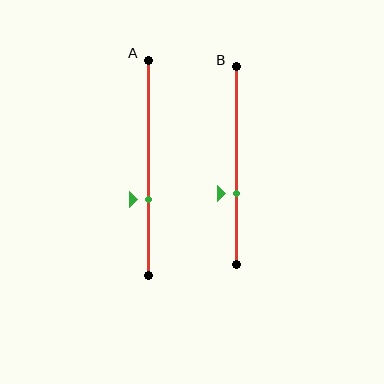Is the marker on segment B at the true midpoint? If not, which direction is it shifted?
No, the marker on segment B is shifted downward by about 14% of the segment length.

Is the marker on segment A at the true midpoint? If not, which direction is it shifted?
No, the marker on segment A is shifted downward by about 15% of the segment length.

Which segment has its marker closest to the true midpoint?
Segment B has its marker closest to the true midpoint.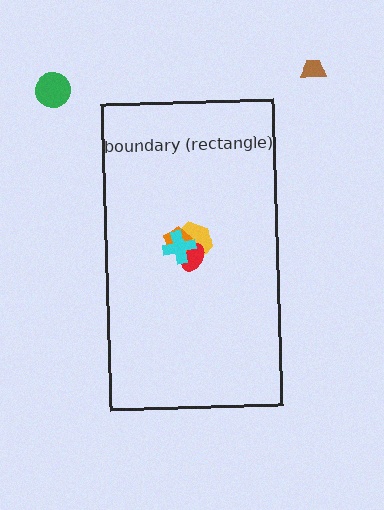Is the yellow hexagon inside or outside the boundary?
Inside.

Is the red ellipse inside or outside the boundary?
Inside.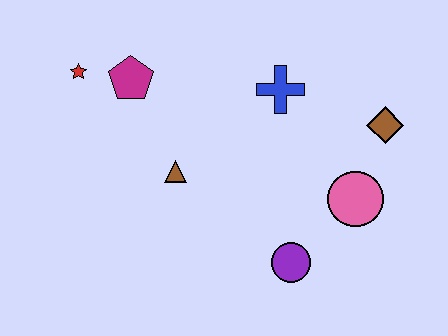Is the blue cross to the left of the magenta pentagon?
No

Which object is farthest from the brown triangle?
The brown diamond is farthest from the brown triangle.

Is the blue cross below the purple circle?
No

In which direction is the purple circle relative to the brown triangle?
The purple circle is to the right of the brown triangle.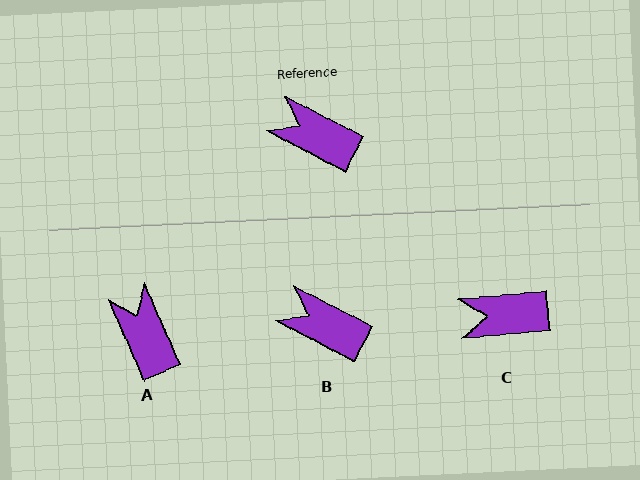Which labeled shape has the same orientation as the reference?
B.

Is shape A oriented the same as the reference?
No, it is off by about 39 degrees.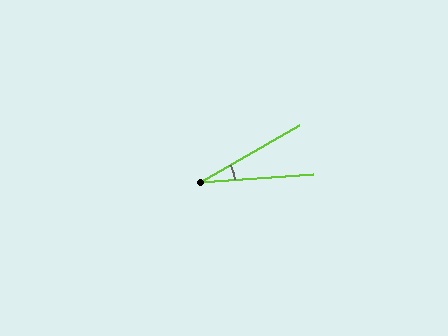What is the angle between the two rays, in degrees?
Approximately 26 degrees.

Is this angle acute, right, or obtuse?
It is acute.